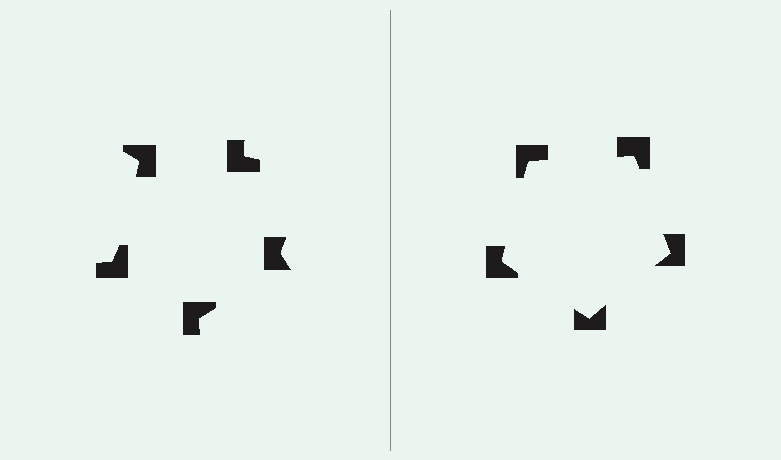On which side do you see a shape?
An illusory pentagon appears on the right side. On the left side the wedge cuts are rotated, so no coherent shape forms.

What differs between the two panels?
The notched squares are positioned identically on both sides; only the wedge orientations differ. On the right they align to a pentagon; on the left they are misaligned.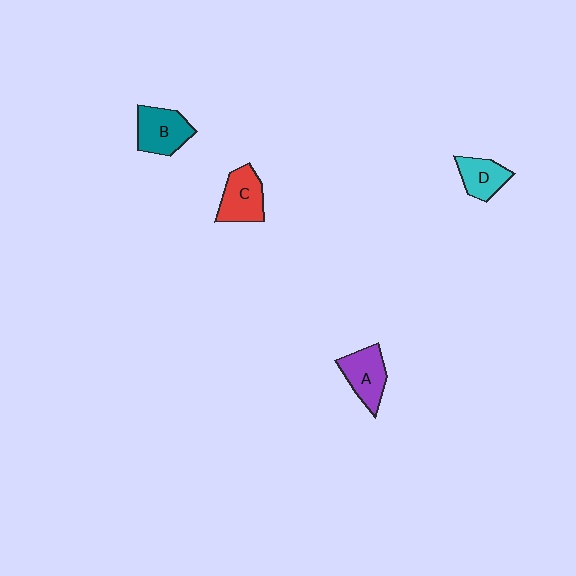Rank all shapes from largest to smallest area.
From largest to smallest: B (teal), A (purple), C (red), D (cyan).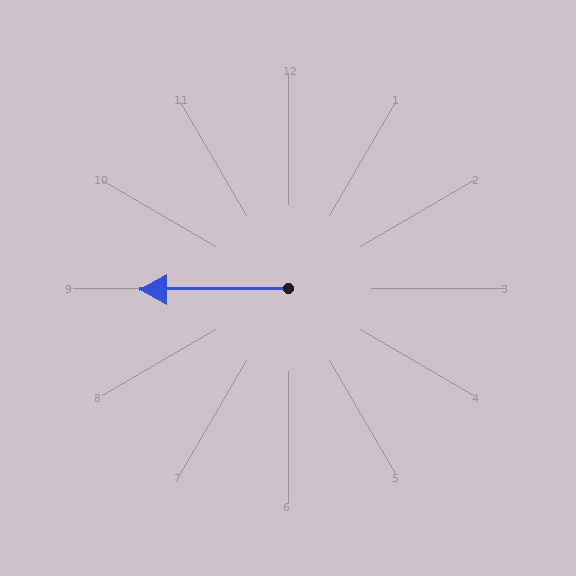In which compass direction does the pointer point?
West.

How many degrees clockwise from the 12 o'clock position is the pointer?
Approximately 269 degrees.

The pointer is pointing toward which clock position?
Roughly 9 o'clock.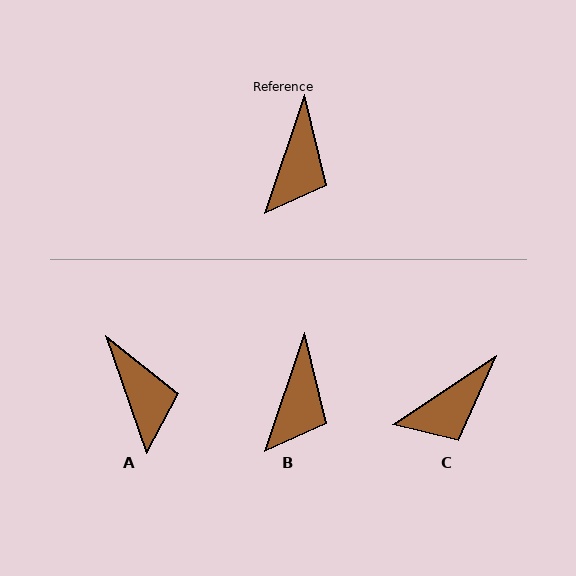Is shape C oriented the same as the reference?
No, it is off by about 37 degrees.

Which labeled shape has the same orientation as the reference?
B.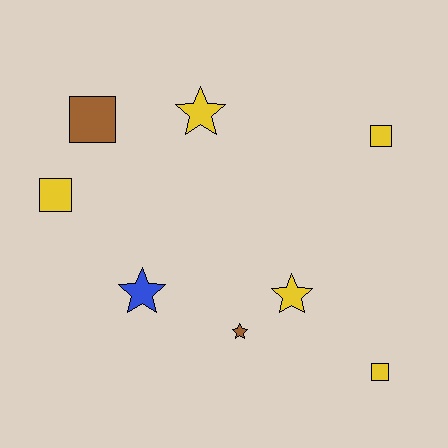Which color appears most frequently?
Yellow, with 5 objects.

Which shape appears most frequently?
Star, with 4 objects.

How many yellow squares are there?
There are 3 yellow squares.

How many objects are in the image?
There are 8 objects.